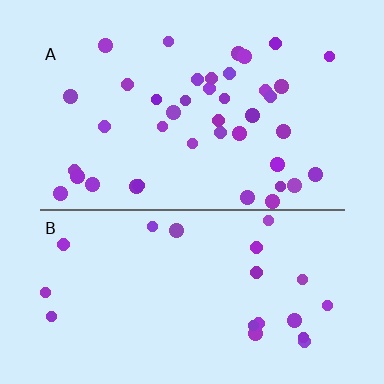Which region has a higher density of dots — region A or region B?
A (the top).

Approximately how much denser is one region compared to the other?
Approximately 1.9× — region A over region B.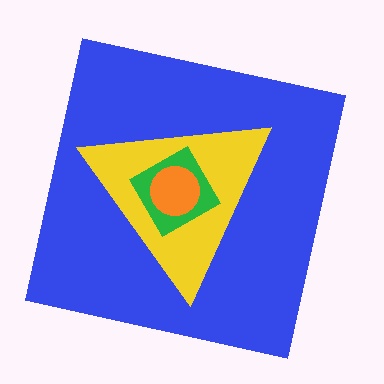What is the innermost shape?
The orange circle.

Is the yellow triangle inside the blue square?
Yes.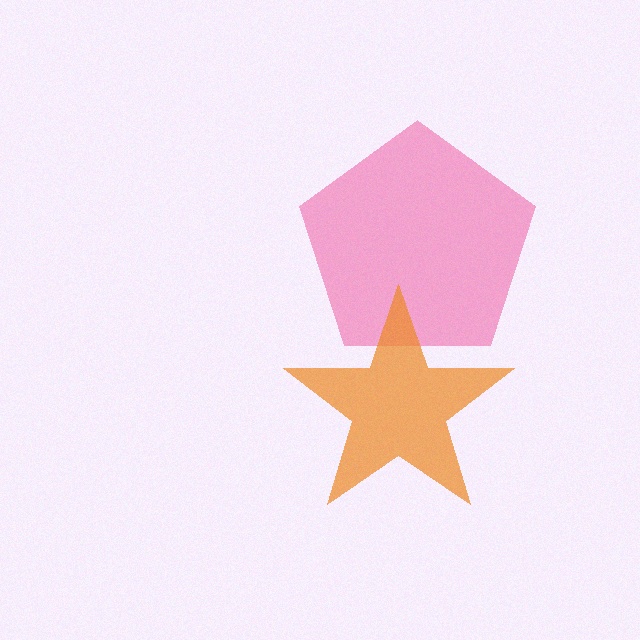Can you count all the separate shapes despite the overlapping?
Yes, there are 2 separate shapes.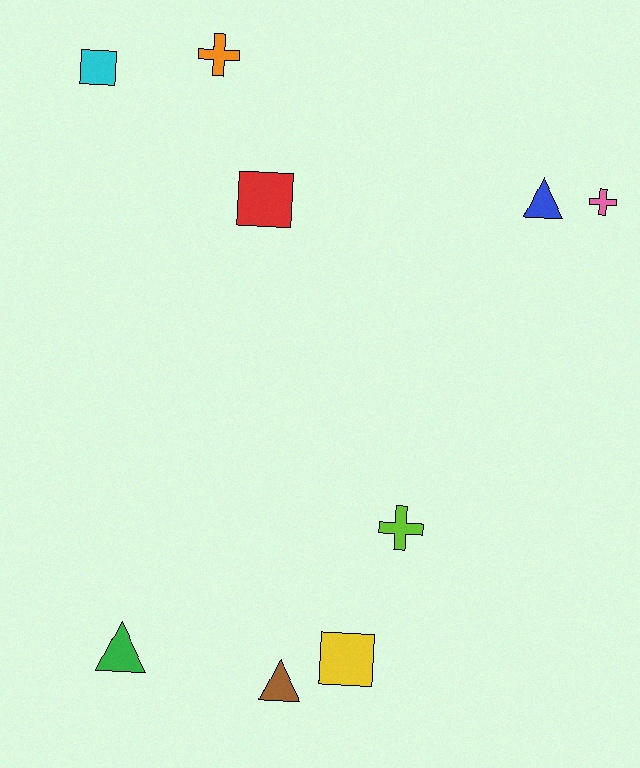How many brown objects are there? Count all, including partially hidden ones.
There is 1 brown object.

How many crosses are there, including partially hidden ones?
There are 3 crosses.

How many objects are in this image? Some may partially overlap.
There are 9 objects.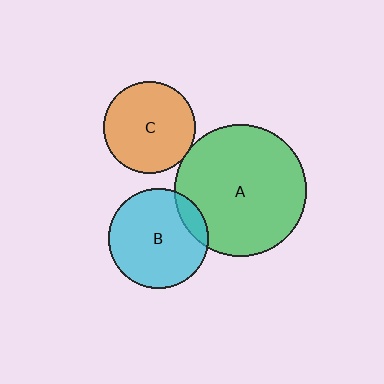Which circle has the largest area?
Circle A (green).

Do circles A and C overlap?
Yes.